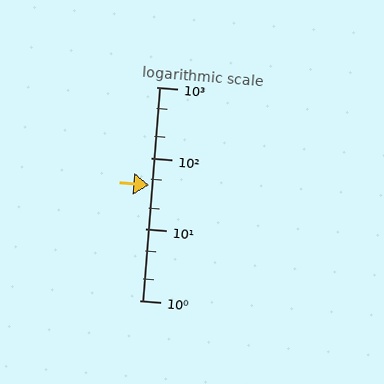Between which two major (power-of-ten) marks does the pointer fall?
The pointer is between 10 and 100.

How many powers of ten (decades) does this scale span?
The scale spans 3 decades, from 1 to 1000.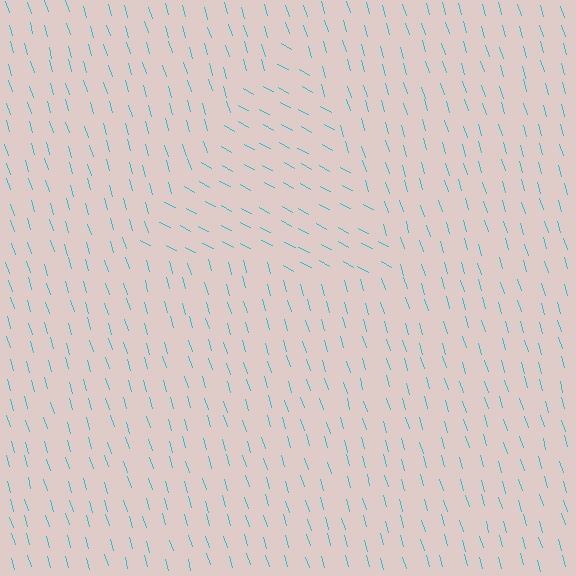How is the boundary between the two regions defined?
The boundary is defined purely by a change in line orientation (approximately 45 degrees difference). All lines are the same color and thickness.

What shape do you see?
I see a triangle.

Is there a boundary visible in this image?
Yes, there is a texture boundary formed by a change in line orientation.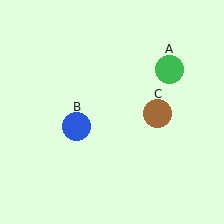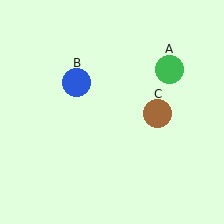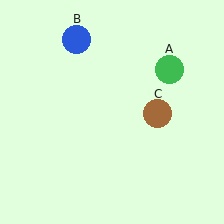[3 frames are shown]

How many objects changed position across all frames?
1 object changed position: blue circle (object B).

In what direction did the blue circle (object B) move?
The blue circle (object B) moved up.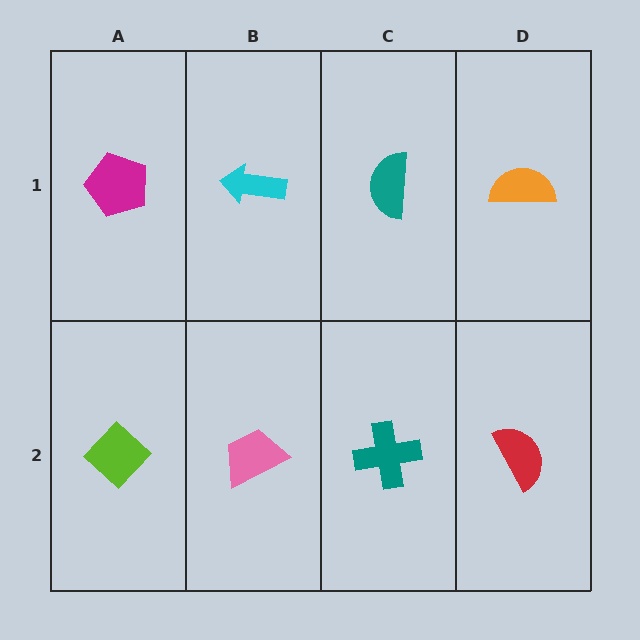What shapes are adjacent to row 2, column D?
An orange semicircle (row 1, column D), a teal cross (row 2, column C).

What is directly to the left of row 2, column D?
A teal cross.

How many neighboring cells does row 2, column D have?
2.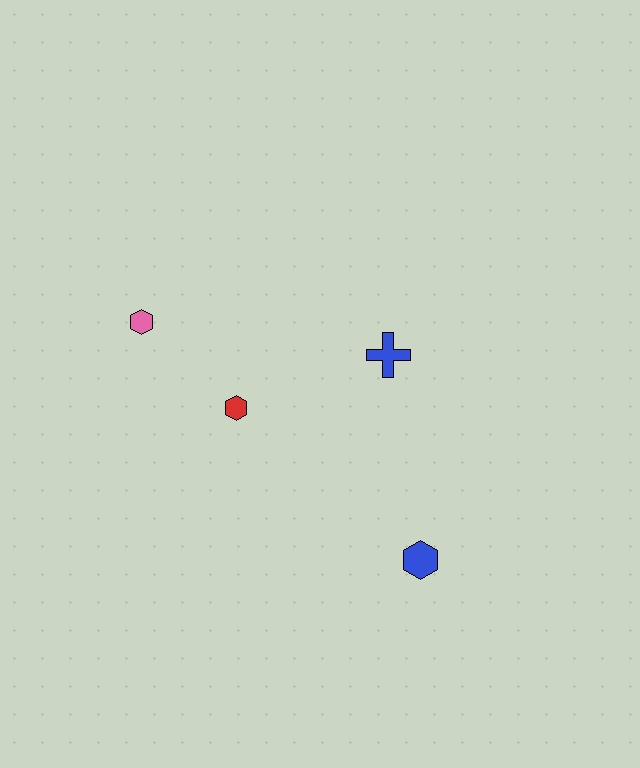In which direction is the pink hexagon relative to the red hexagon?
The pink hexagon is to the left of the red hexagon.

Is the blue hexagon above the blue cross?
No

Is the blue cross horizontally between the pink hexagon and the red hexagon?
No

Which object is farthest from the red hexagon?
The blue hexagon is farthest from the red hexagon.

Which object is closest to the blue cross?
The red hexagon is closest to the blue cross.